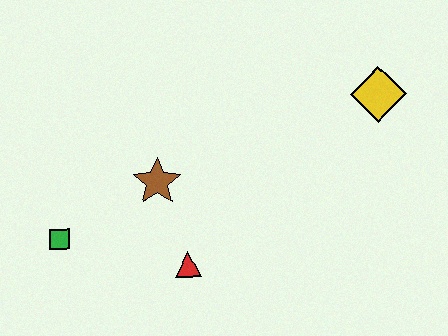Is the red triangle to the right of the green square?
Yes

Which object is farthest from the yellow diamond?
The green square is farthest from the yellow diamond.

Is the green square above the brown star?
No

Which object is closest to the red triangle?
The brown star is closest to the red triangle.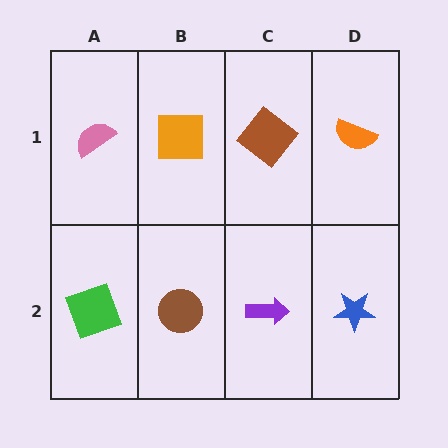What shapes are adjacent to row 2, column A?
A pink semicircle (row 1, column A), a brown circle (row 2, column B).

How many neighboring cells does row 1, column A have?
2.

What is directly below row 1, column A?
A green square.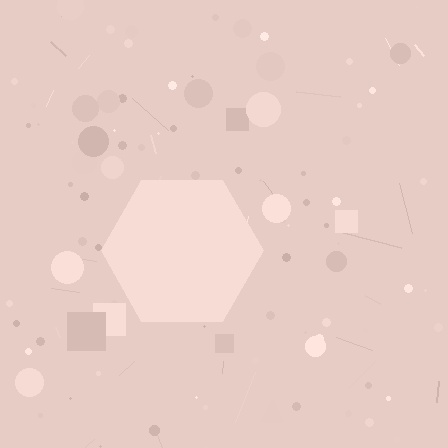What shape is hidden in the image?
A hexagon is hidden in the image.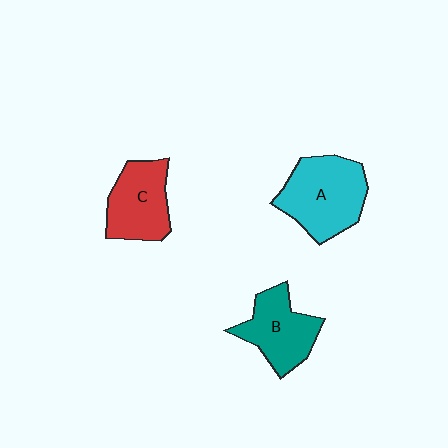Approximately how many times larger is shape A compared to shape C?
Approximately 1.3 times.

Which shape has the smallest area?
Shape C (red).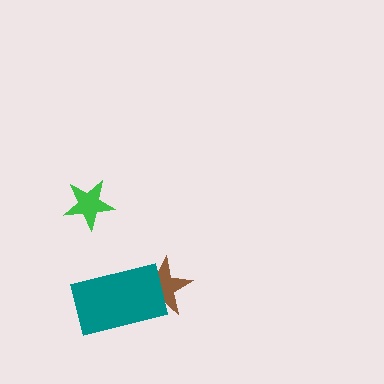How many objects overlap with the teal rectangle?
1 object overlaps with the teal rectangle.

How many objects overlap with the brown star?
1 object overlaps with the brown star.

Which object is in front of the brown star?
The teal rectangle is in front of the brown star.